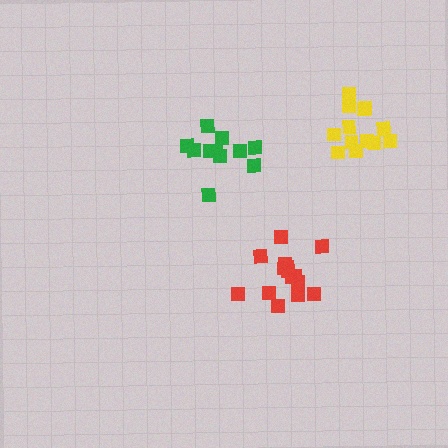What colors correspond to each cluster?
The clusters are colored: green, red, yellow.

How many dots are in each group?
Group 1: 11 dots, Group 2: 15 dots, Group 3: 13 dots (39 total).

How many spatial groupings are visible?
There are 3 spatial groupings.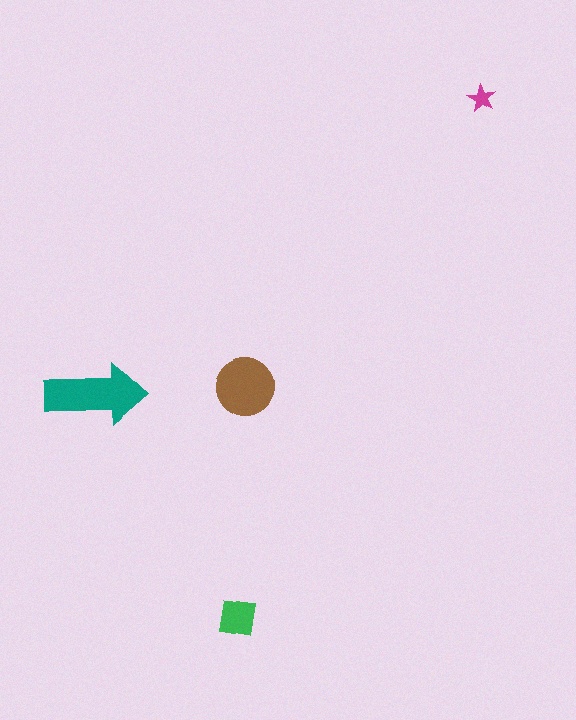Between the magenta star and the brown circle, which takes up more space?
The brown circle.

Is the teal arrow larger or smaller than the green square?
Larger.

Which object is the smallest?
The magenta star.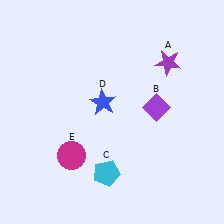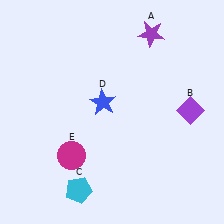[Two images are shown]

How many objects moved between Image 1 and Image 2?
3 objects moved between the two images.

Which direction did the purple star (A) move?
The purple star (A) moved up.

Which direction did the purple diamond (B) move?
The purple diamond (B) moved right.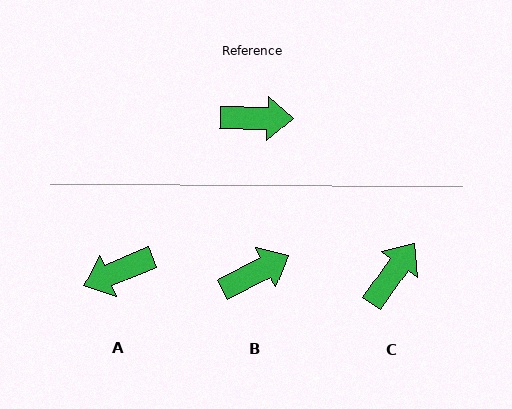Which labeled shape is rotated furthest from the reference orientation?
A, about 156 degrees away.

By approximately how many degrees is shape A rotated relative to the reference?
Approximately 156 degrees clockwise.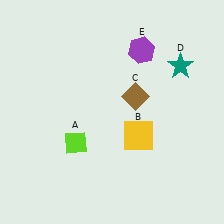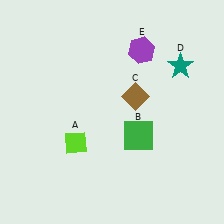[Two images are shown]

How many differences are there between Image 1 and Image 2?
There is 1 difference between the two images.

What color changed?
The square (B) changed from yellow in Image 1 to green in Image 2.